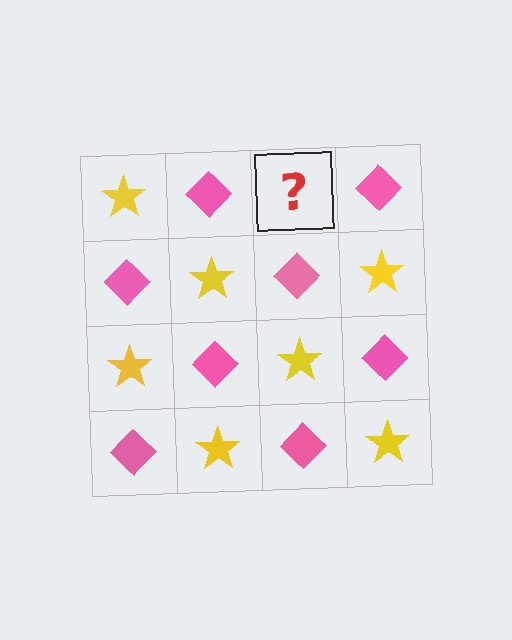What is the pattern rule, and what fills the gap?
The rule is that it alternates yellow star and pink diamond in a checkerboard pattern. The gap should be filled with a yellow star.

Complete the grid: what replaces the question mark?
The question mark should be replaced with a yellow star.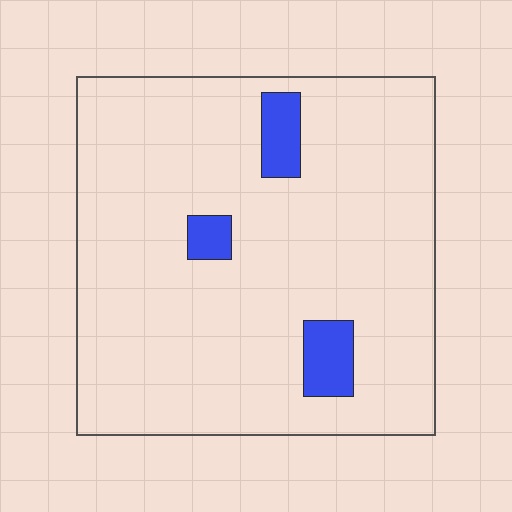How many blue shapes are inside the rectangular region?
3.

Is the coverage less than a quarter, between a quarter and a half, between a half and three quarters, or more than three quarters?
Less than a quarter.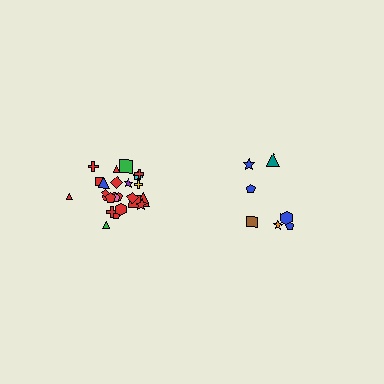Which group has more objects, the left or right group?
The left group.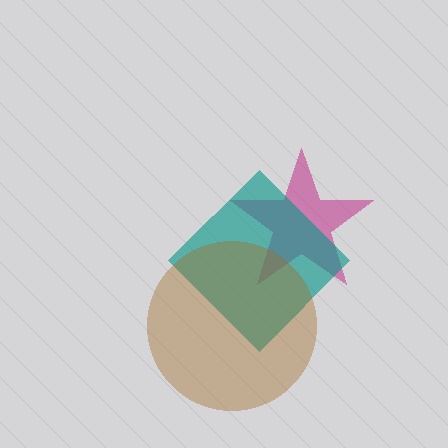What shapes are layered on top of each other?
The layered shapes are: a magenta star, a teal diamond, a brown circle.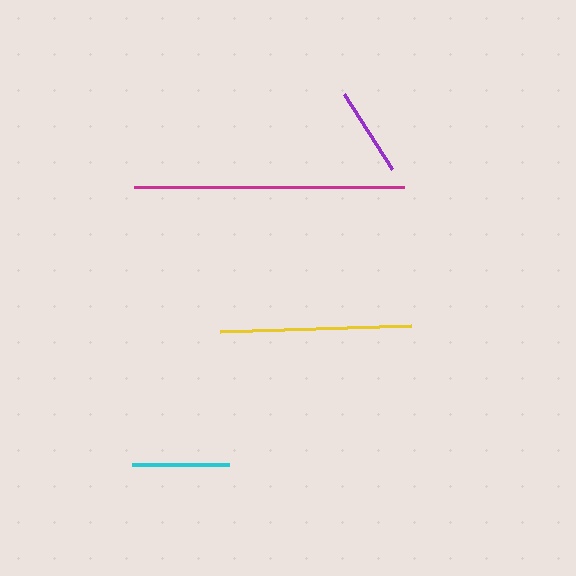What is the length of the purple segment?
The purple segment is approximately 88 pixels long.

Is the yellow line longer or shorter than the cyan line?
The yellow line is longer than the cyan line.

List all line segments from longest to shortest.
From longest to shortest: magenta, yellow, cyan, purple.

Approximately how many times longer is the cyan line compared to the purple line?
The cyan line is approximately 1.1 times the length of the purple line.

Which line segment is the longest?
The magenta line is the longest at approximately 270 pixels.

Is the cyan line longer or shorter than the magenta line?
The magenta line is longer than the cyan line.